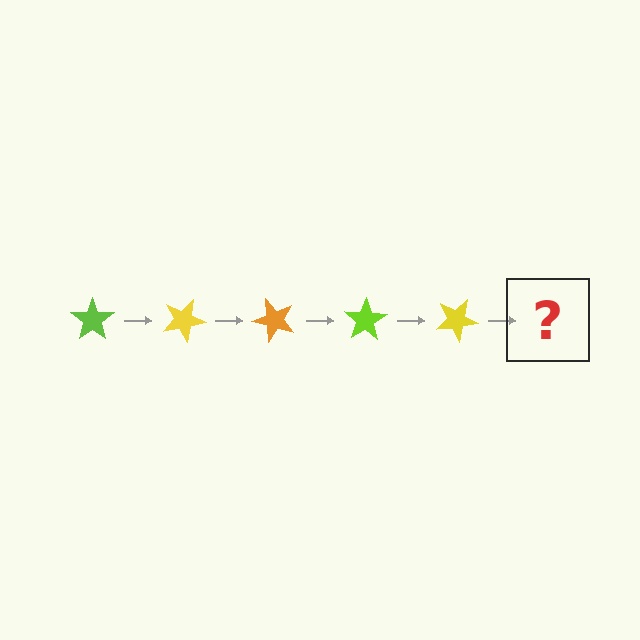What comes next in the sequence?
The next element should be an orange star, rotated 125 degrees from the start.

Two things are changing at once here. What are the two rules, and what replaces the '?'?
The two rules are that it rotates 25 degrees each step and the color cycles through lime, yellow, and orange. The '?' should be an orange star, rotated 125 degrees from the start.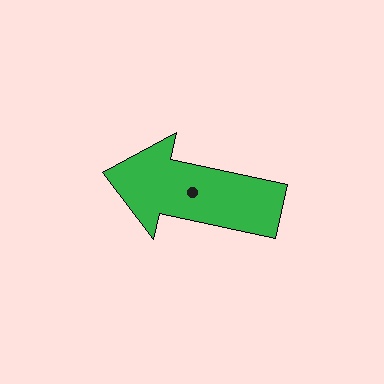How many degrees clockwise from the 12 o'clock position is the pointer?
Approximately 282 degrees.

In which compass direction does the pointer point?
West.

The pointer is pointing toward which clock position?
Roughly 9 o'clock.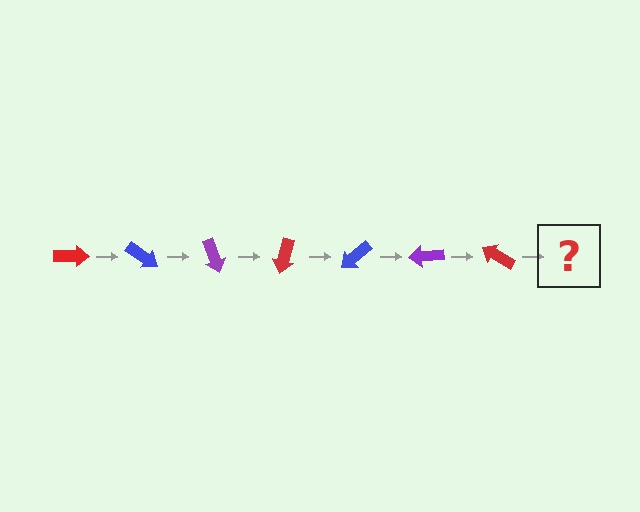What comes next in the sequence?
The next element should be a blue arrow, rotated 245 degrees from the start.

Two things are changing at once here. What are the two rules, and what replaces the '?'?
The two rules are that it rotates 35 degrees each step and the color cycles through red, blue, and purple. The '?' should be a blue arrow, rotated 245 degrees from the start.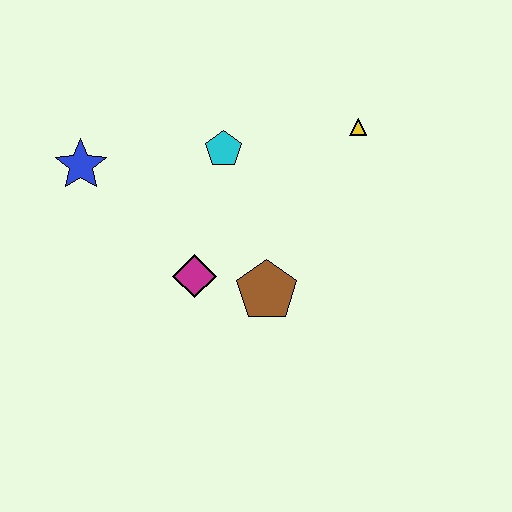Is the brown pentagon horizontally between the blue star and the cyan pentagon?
No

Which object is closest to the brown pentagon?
The magenta diamond is closest to the brown pentagon.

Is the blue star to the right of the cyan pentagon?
No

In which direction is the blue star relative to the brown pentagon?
The blue star is to the left of the brown pentagon.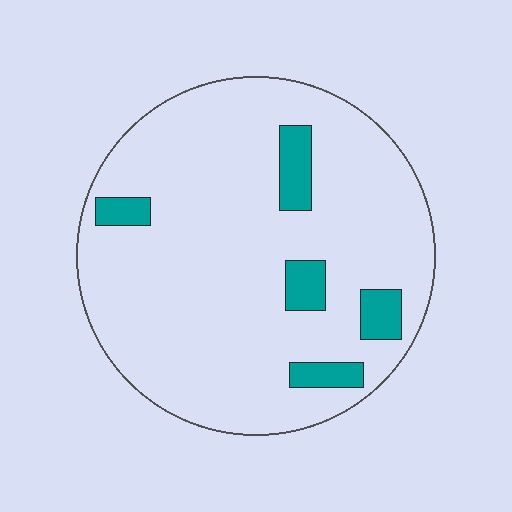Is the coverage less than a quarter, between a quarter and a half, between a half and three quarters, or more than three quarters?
Less than a quarter.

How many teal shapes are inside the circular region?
5.